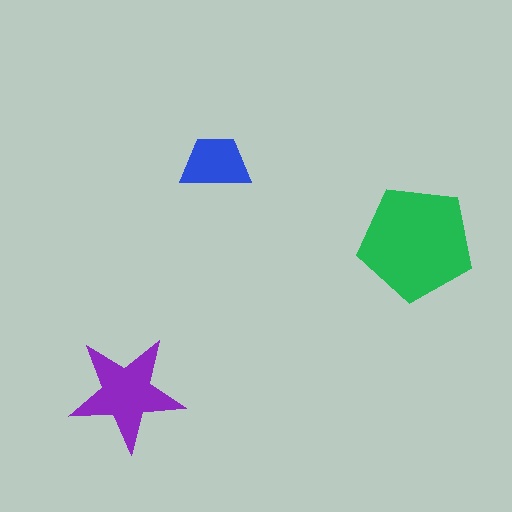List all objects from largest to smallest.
The green pentagon, the purple star, the blue trapezoid.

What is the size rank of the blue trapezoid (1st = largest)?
3rd.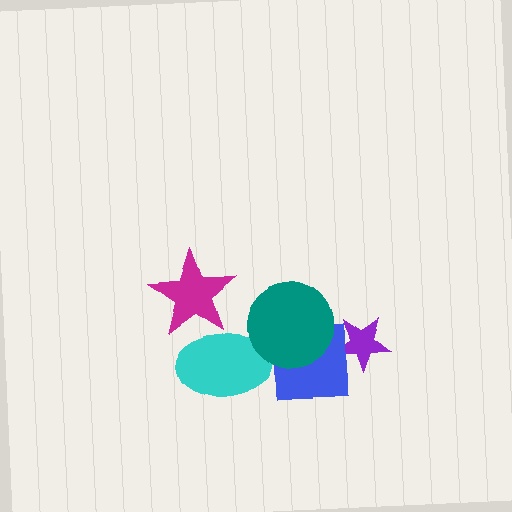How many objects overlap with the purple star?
1 object overlaps with the purple star.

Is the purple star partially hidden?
Yes, it is partially covered by another shape.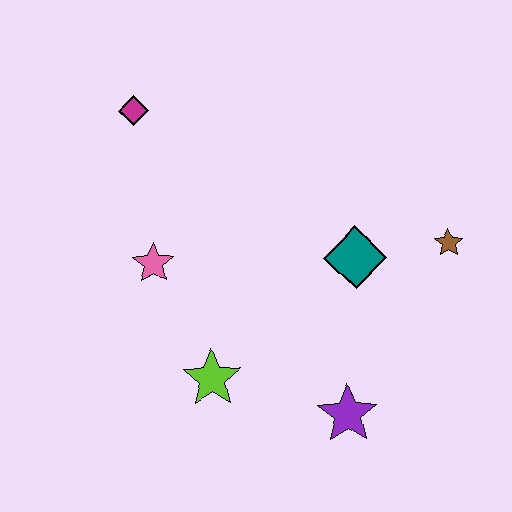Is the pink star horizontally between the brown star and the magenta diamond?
Yes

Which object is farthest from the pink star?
The brown star is farthest from the pink star.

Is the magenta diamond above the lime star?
Yes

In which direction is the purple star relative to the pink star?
The purple star is to the right of the pink star.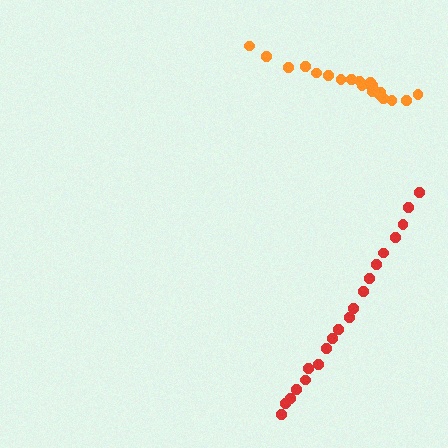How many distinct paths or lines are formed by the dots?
There are 2 distinct paths.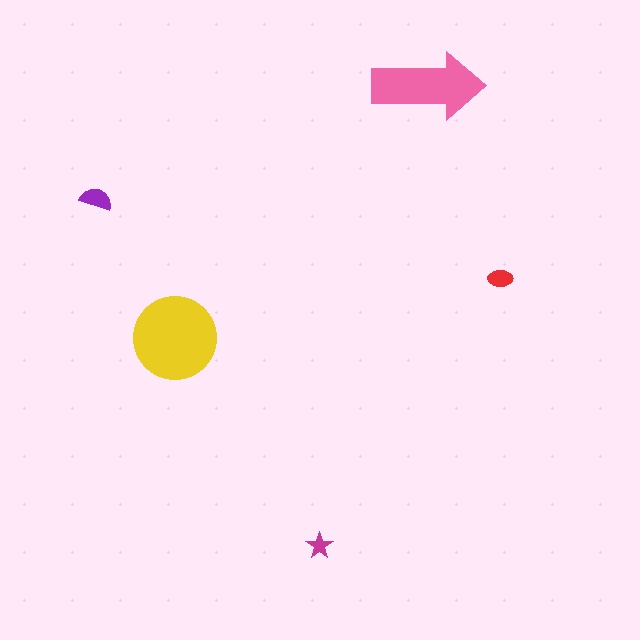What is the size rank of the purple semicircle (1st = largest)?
3rd.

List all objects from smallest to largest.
The magenta star, the red ellipse, the purple semicircle, the pink arrow, the yellow circle.